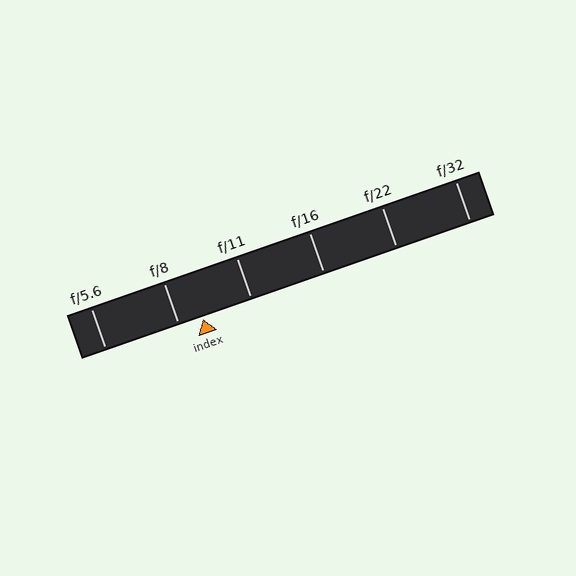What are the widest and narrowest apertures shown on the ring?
The widest aperture shown is f/5.6 and the narrowest is f/32.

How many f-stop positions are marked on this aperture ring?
There are 6 f-stop positions marked.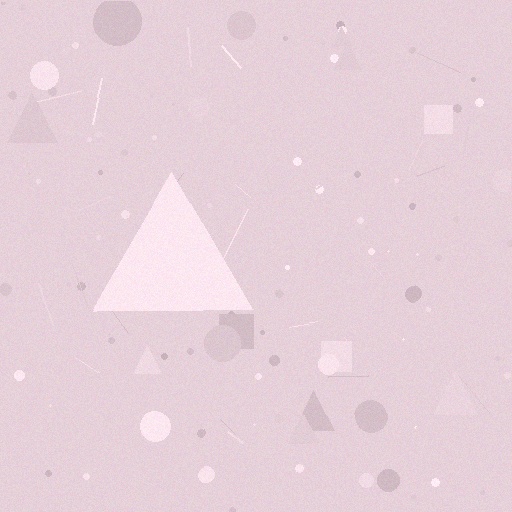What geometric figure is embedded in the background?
A triangle is embedded in the background.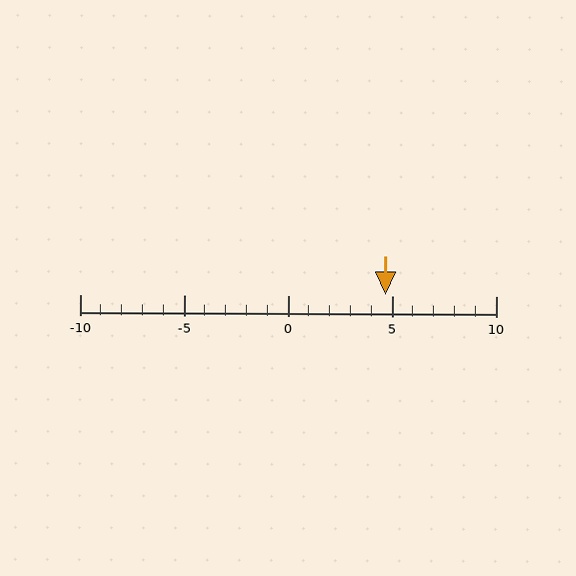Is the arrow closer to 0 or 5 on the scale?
The arrow is closer to 5.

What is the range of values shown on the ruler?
The ruler shows values from -10 to 10.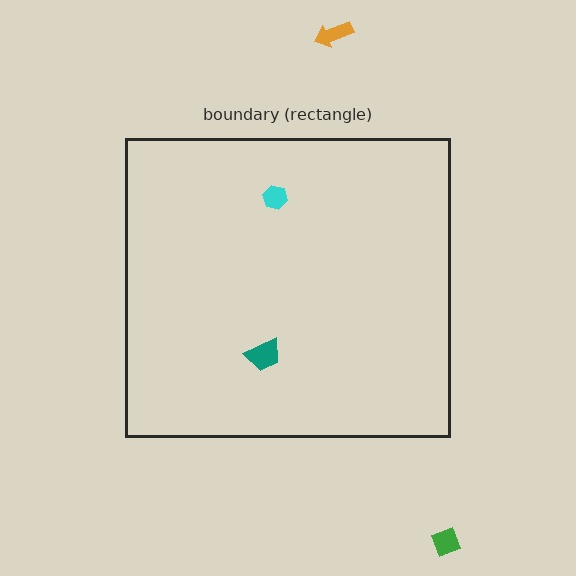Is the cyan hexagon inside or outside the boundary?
Inside.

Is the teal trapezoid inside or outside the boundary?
Inside.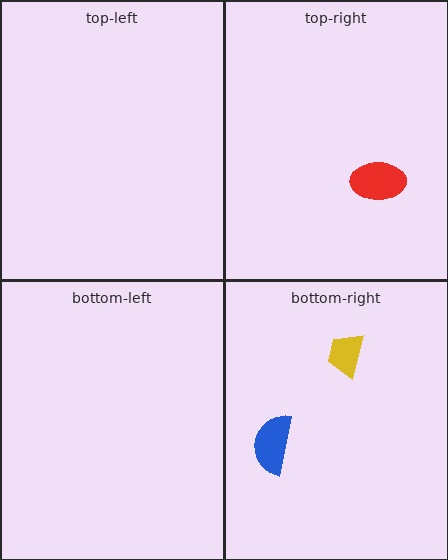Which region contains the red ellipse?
The top-right region.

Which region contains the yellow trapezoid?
The bottom-right region.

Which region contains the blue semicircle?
The bottom-right region.